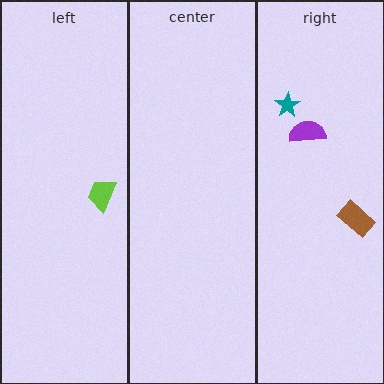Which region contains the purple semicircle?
The right region.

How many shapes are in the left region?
1.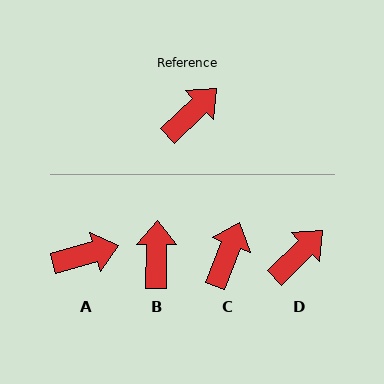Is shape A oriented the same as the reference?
No, it is off by about 29 degrees.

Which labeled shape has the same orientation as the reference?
D.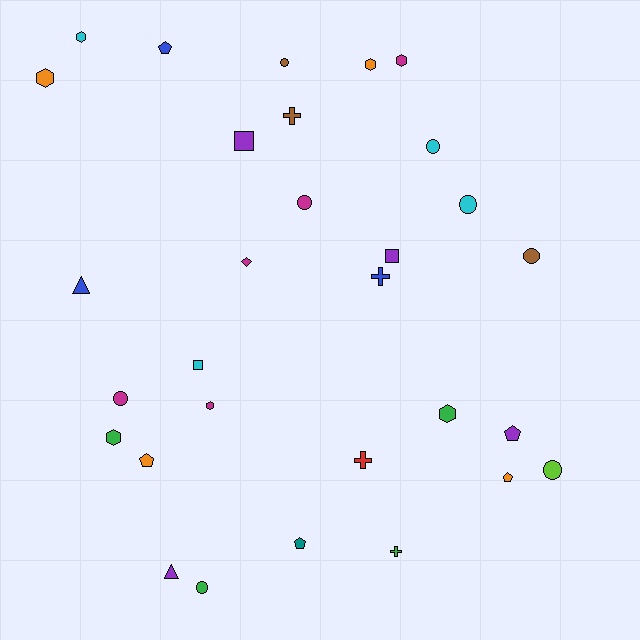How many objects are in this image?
There are 30 objects.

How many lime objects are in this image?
There is 1 lime object.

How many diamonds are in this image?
There is 1 diamond.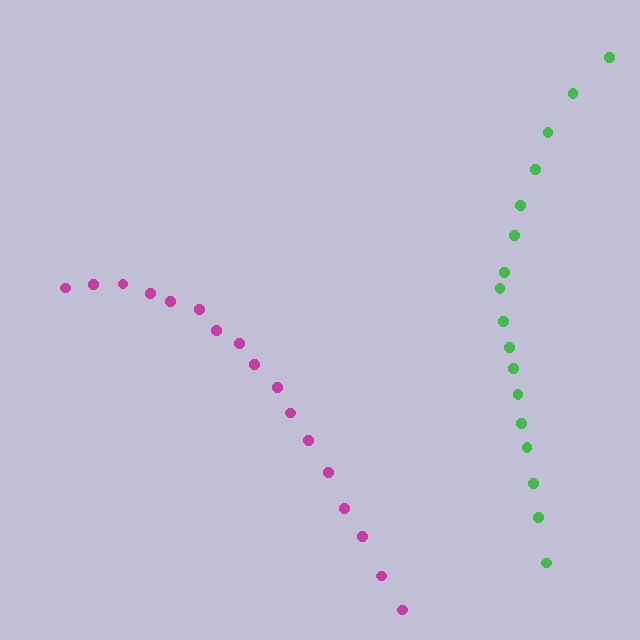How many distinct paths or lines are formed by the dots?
There are 2 distinct paths.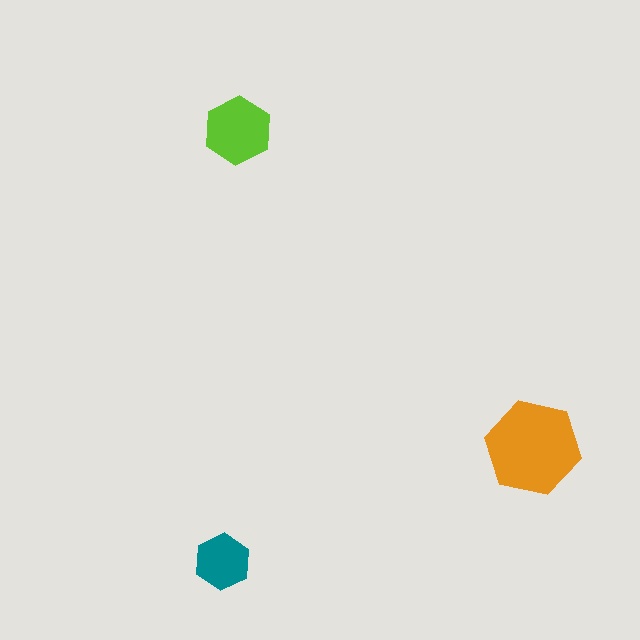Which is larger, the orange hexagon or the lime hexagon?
The orange one.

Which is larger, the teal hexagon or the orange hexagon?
The orange one.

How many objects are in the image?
There are 3 objects in the image.